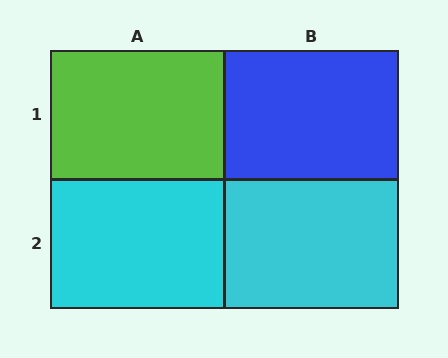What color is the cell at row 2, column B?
Cyan.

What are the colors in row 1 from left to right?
Lime, blue.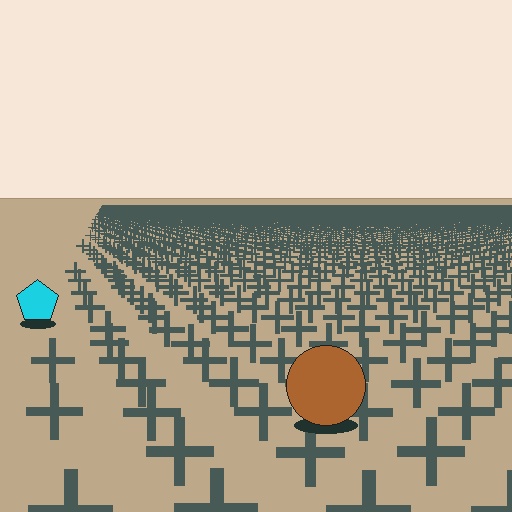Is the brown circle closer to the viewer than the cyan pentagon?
Yes. The brown circle is closer — you can tell from the texture gradient: the ground texture is coarser near it.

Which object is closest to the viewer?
The brown circle is closest. The texture marks near it are larger and more spread out.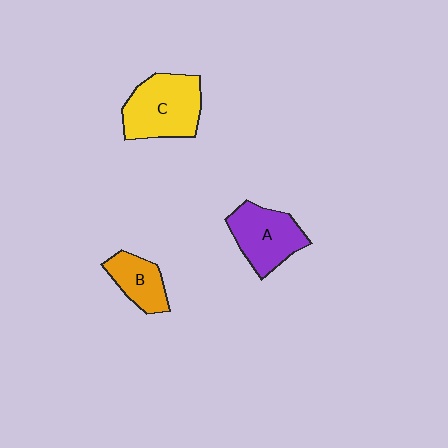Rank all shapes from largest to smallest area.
From largest to smallest: C (yellow), A (purple), B (orange).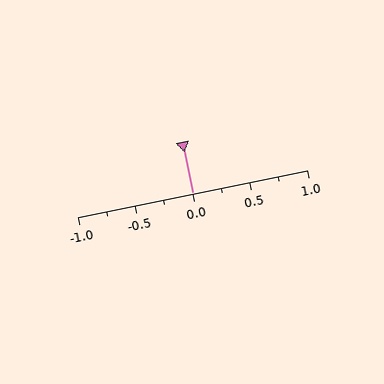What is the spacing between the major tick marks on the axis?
The major ticks are spaced 0.5 apart.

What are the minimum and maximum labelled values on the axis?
The axis runs from -1.0 to 1.0.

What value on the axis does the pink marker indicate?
The marker indicates approximately 0.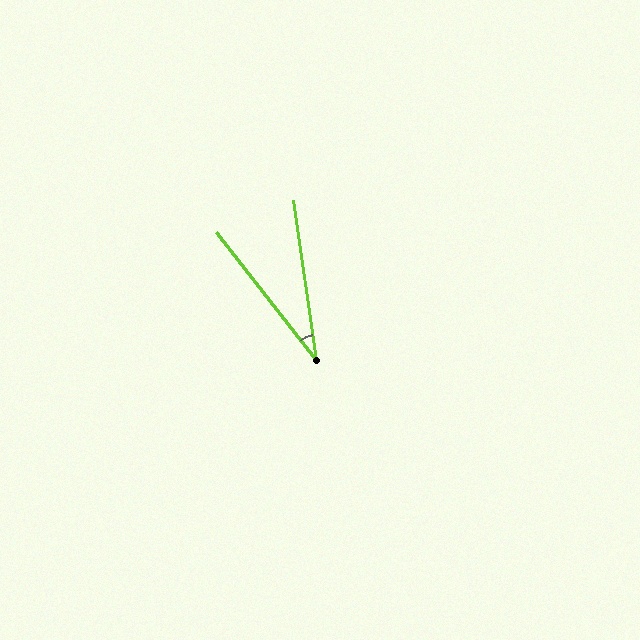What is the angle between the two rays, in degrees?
Approximately 30 degrees.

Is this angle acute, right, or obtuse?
It is acute.